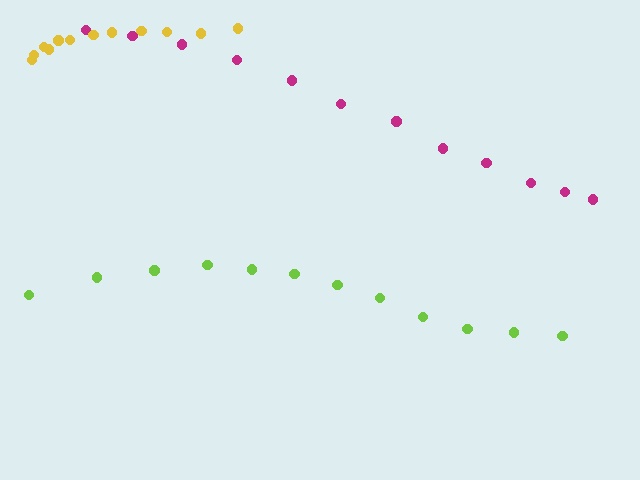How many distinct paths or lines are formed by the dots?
There are 3 distinct paths.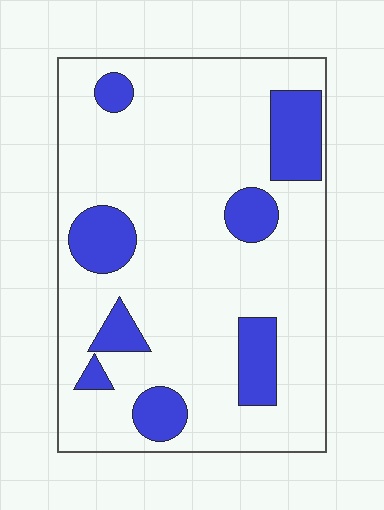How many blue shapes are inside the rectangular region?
8.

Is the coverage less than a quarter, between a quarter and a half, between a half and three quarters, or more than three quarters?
Less than a quarter.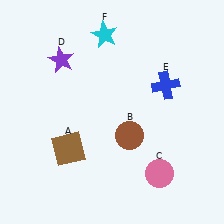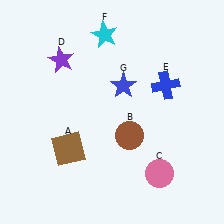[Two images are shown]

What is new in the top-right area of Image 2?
A blue star (G) was added in the top-right area of Image 2.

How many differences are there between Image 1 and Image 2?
There is 1 difference between the two images.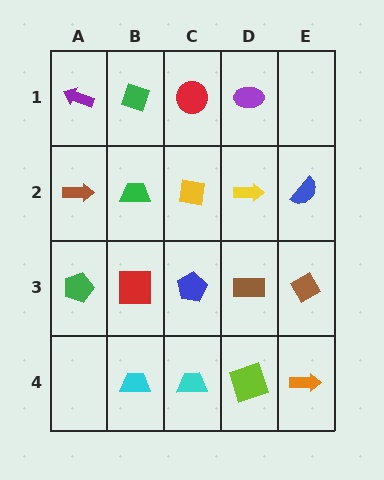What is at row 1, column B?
A green diamond.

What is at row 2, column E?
A blue semicircle.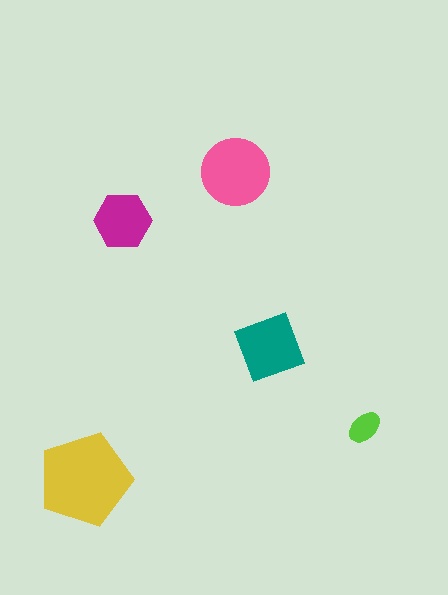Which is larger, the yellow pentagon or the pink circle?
The yellow pentagon.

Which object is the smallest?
The lime ellipse.